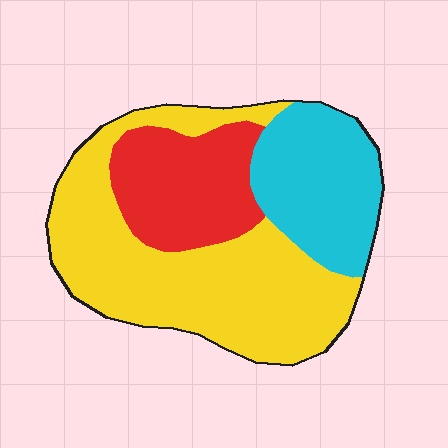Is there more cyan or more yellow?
Yellow.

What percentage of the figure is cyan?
Cyan covers 24% of the figure.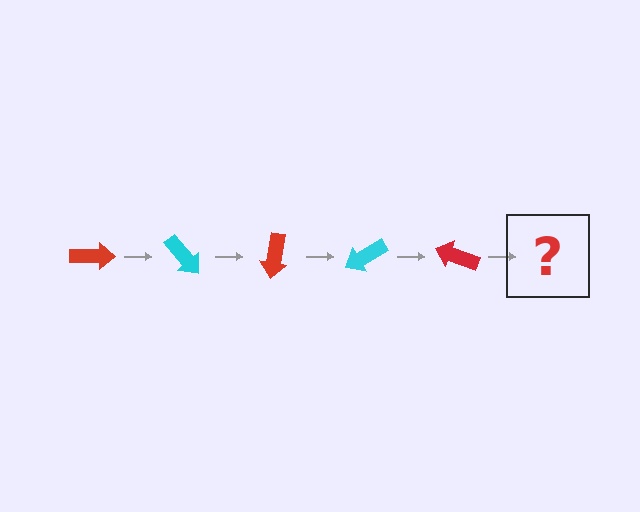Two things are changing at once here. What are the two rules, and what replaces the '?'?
The two rules are that it rotates 50 degrees each step and the color cycles through red and cyan. The '?' should be a cyan arrow, rotated 250 degrees from the start.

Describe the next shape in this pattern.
It should be a cyan arrow, rotated 250 degrees from the start.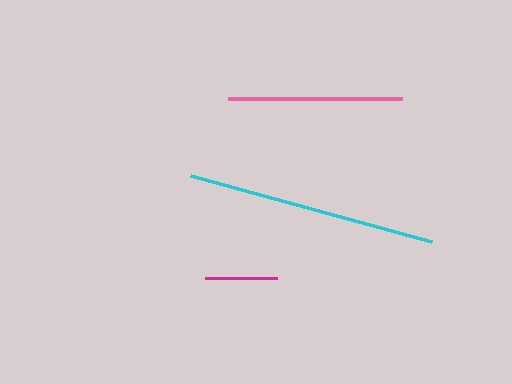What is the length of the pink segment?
The pink segment is approximately 173 pixels long.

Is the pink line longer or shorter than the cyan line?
The cyan line is longer than the pink line.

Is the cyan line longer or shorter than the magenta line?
The cyan line is longer than the magenta line.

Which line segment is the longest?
The cyan line is the longest at approximately 250 pixels.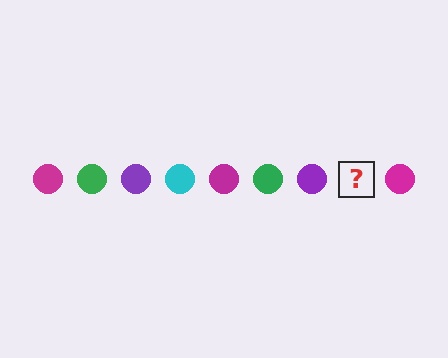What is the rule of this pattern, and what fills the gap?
The rule is that the pattern cycles through magenta, green, purple, cyan circles. The gap should be filled with a cyan circle.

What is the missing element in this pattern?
The missing element is a cyan circle.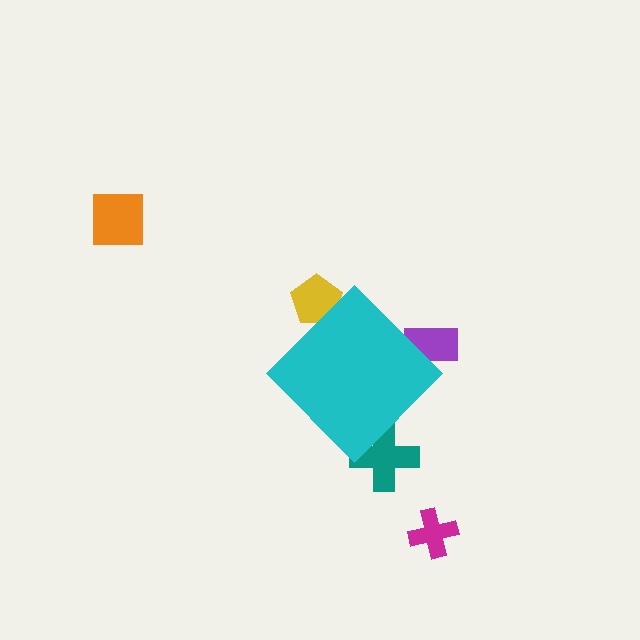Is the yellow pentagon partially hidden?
Yes, the yellow pentagon is partially hidden behind the cyan diamond.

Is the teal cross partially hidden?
Yes, the teal cross is partially hidden behind the cyan diamond.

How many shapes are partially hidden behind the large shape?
3 shapes are partially hidden.